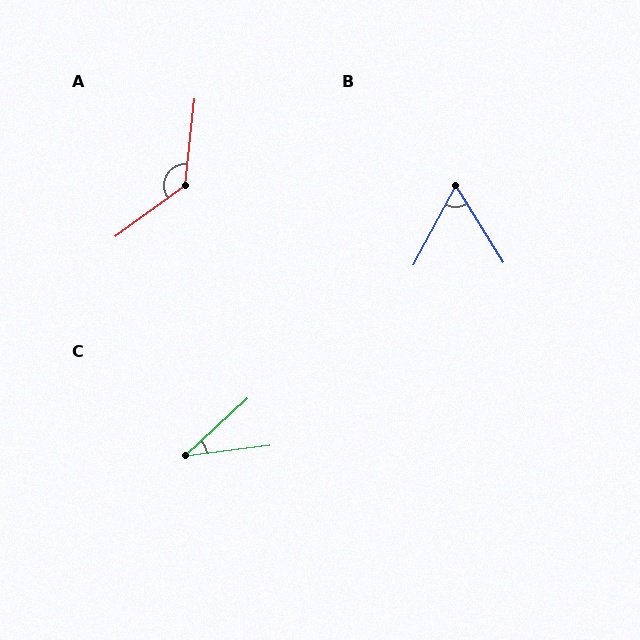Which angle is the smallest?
C, at approximately 35 degrees.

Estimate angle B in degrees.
Approximately 60 degrees.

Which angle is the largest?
A, at approximately 132 degrees.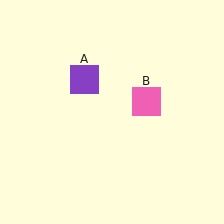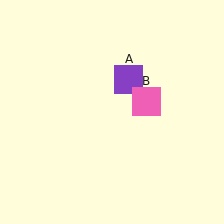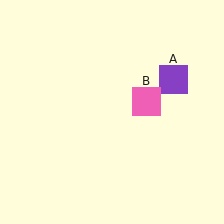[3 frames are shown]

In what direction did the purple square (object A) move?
The purple square (object A) moved right.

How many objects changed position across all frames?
1 object changed position: purple square (object A).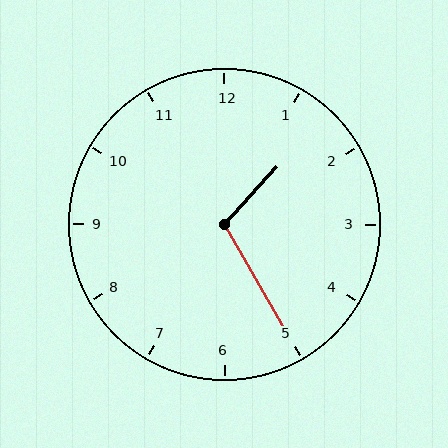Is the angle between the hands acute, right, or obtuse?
It is obtuse.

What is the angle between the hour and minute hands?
Approximately 108 degrees.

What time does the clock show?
1:25.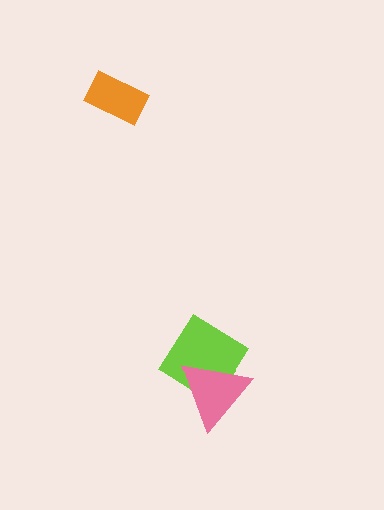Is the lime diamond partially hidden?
Yes, it is partially covered by another shape.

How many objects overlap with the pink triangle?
1 object overlaps with the pink triangle.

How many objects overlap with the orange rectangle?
0 objects overlap with the orange rectangle.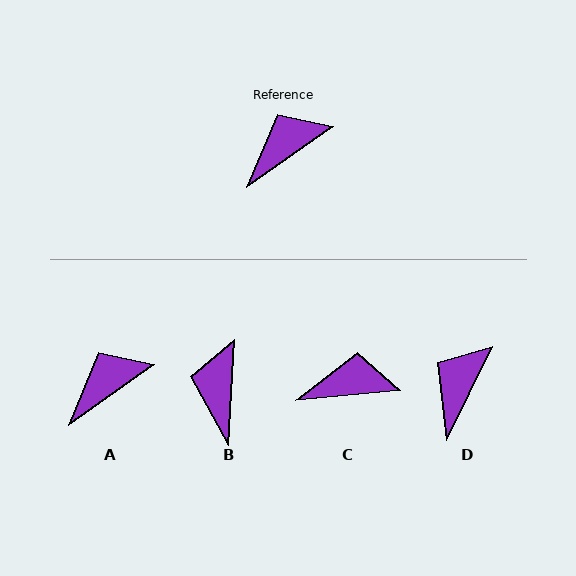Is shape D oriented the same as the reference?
No, it is off by about 29 degrees.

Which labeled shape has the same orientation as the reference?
A.